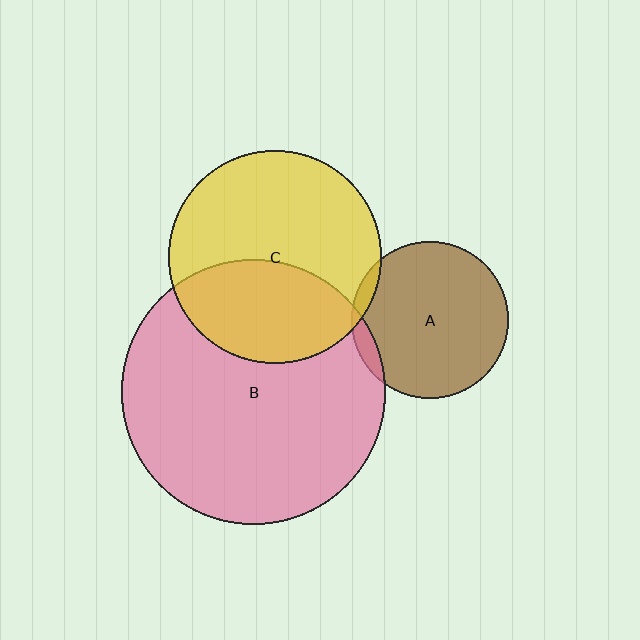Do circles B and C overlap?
Yes.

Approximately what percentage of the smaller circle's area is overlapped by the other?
Approximately 40%.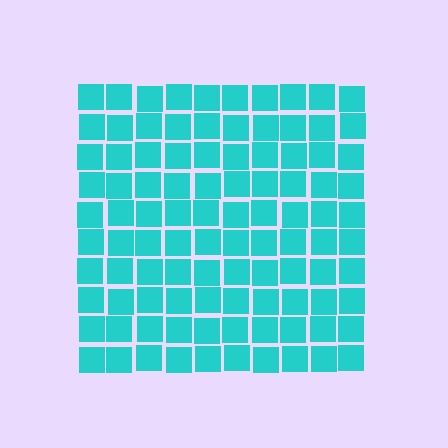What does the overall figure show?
The overall figure shows a square.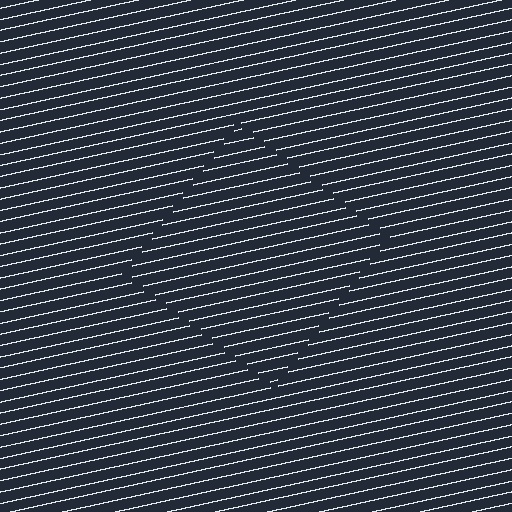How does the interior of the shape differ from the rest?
The interior of the shape contains the same grating, shifted by half a period — the contour is defined by the phase discontinuity where line-ends from the inner and outer gratings abut.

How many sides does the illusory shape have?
4 sides — the line-ends trace a square.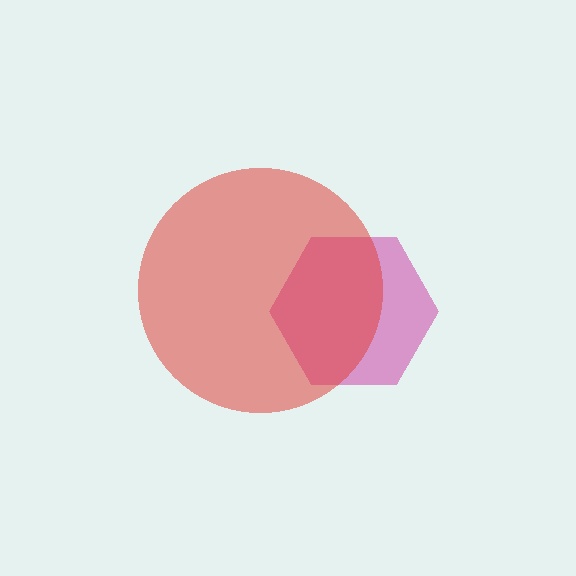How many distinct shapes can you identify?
There are 2 distinct shapes: a magenta hexagon, a red circle.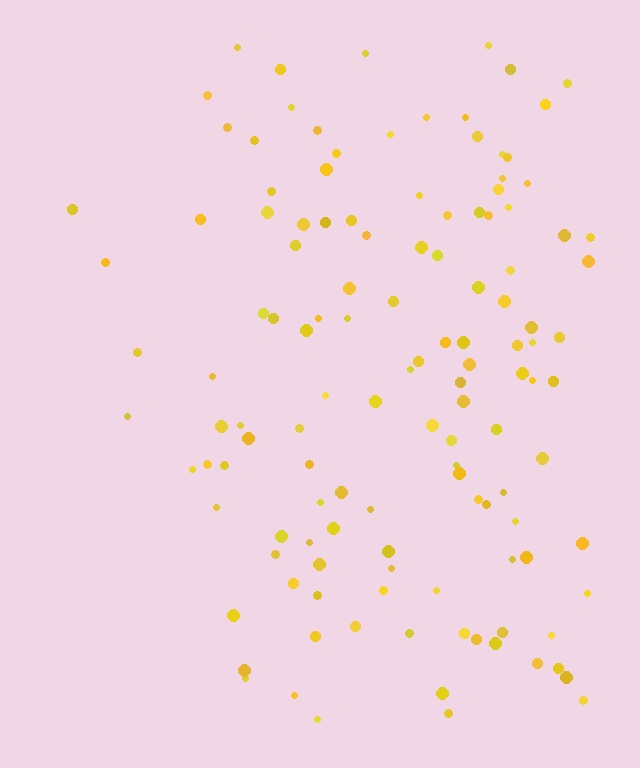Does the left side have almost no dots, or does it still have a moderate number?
Still a moderate number, just noticeably fewer than the right.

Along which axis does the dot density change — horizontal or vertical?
Horizontal.